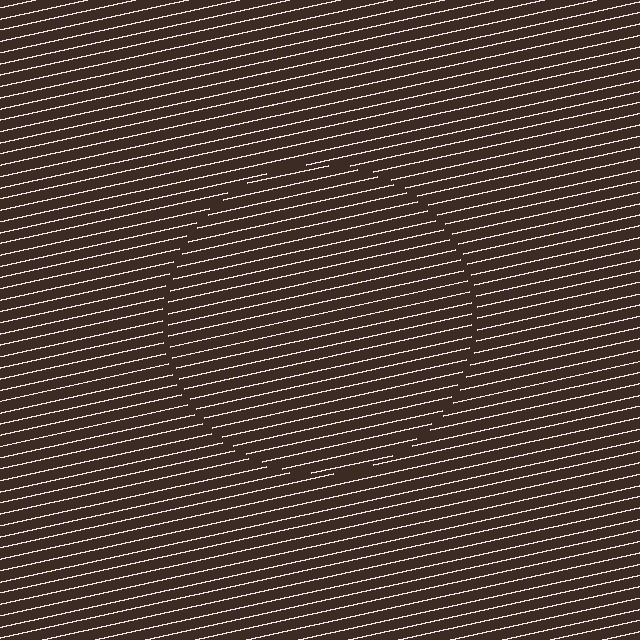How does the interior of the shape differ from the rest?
The interior of the shape contains the same grating, shifted by half a period — the contour is defined by the phase discontinuity where line-ends from the inner and outer gratings abut.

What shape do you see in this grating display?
An illusory circle. The interior of the shape contains the same grating, shifted by half a period — the contour is defined by the phase discontinuity where line-ends from the inner and outer gratings abut.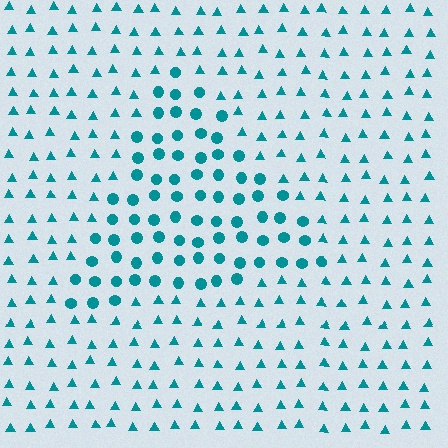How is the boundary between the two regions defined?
The boundary is defined by a change in element shape: circles inside vs. triangles outside. All elements share the same color and spacing.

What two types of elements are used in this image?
The image uses circles inside the triangle region and triangles outside it.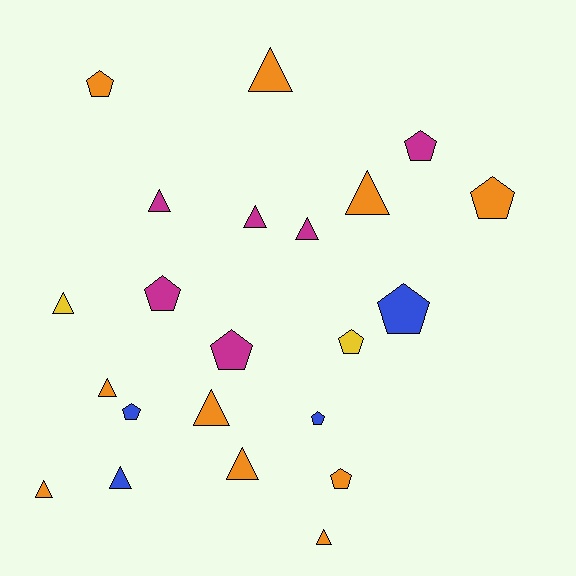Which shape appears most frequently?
Triangle, with 12 objects.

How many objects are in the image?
There are 22 objects.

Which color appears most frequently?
Orange, with 10 objects.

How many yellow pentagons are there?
There is 1 yellow pentagon.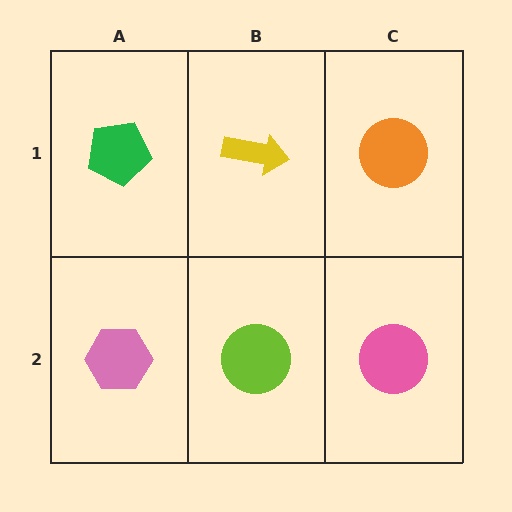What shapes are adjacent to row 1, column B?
A lime circle (row 2, column B), a green pentagon (row 1, column A), an orange circle (row 1, column C).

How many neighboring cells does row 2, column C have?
2.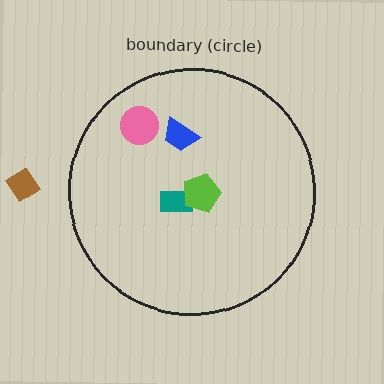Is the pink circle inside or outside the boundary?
Inside.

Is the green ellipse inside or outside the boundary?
Inside.